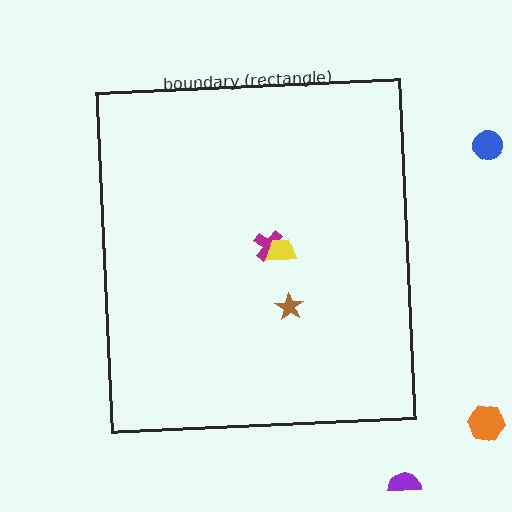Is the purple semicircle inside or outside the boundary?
Outside.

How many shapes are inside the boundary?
3 inside, 3 outside.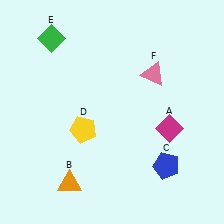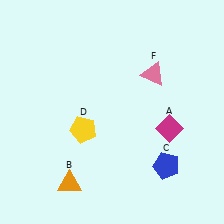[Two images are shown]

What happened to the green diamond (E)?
The green diamond (E) was removed in Image 2. It was in the top-left area of Image 1.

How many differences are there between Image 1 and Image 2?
There is 1 difference between the two images.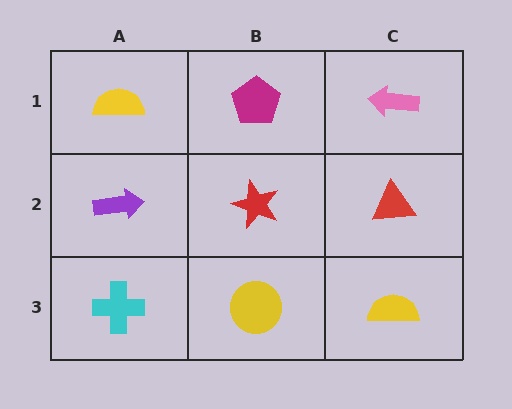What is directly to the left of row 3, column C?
A yellow circle.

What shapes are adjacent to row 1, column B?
A red star (row 2, column B), a yellow semicircle (row 1, column A), a pink arrow (row 1, column C).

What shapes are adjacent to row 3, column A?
A purple arrow (row 2, column A), a yellow circle (row 3, column B).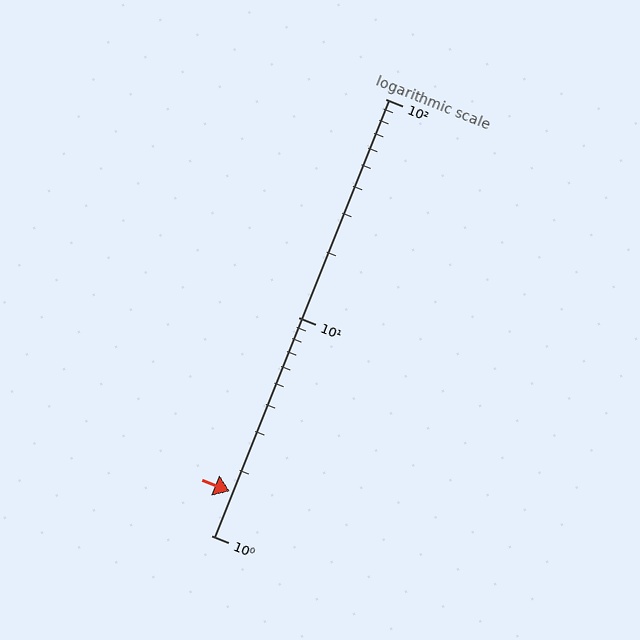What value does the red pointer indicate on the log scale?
The pointer indicates approximately 1.6.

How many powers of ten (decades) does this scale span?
The scale spans 2 decades, from 1 to 100.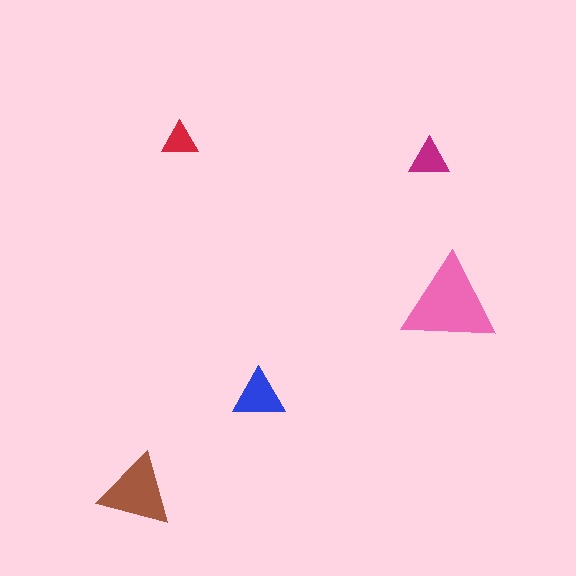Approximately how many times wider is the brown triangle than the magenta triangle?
About 2 times wider.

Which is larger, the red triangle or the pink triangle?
The pink one.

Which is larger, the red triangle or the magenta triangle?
The magenta one.